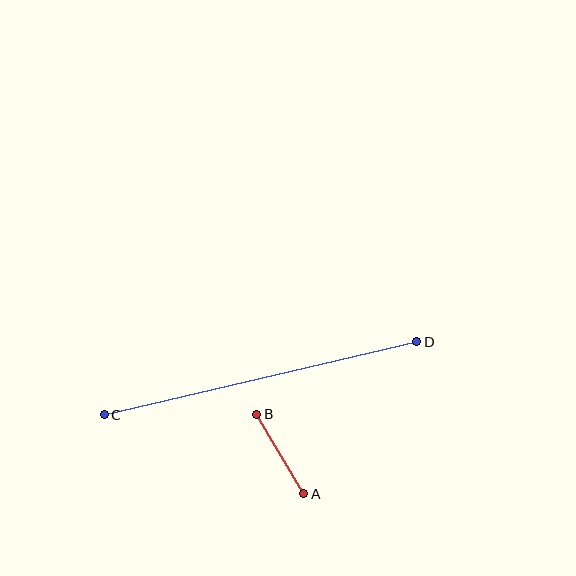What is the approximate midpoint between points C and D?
The midpoint is at approximately (260, 378) pixels.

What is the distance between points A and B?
The distance is approximately 92 pixels.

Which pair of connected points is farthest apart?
Points C and D are farthest apart.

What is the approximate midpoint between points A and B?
The midpoint is at approximately (280, 454) pixels.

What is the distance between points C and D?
The distance is approximately 321 pixels.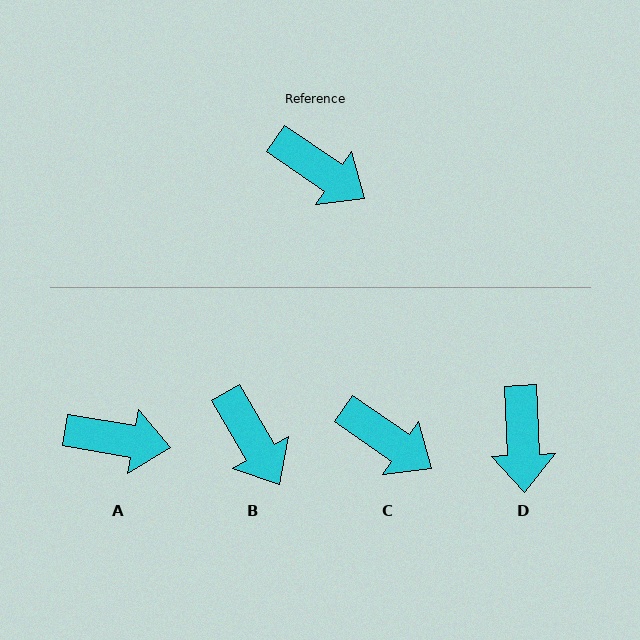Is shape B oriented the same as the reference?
No, it is off by about 25 degrees.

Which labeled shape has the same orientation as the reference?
C.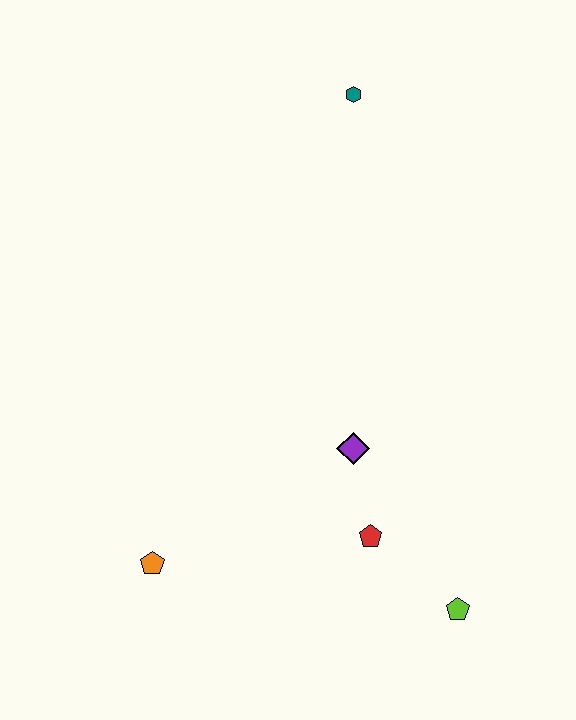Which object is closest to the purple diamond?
The red pentagon is closest to the purple diamond.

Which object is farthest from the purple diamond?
The teal hexagon is farthest from the purple diamond.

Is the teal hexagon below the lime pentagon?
No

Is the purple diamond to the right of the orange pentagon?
Yes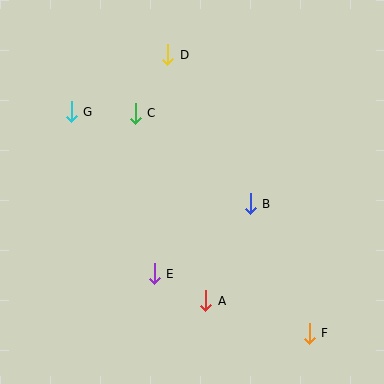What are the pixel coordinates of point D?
Point D is at (168, 55).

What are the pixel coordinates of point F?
Point F is at (309, 333).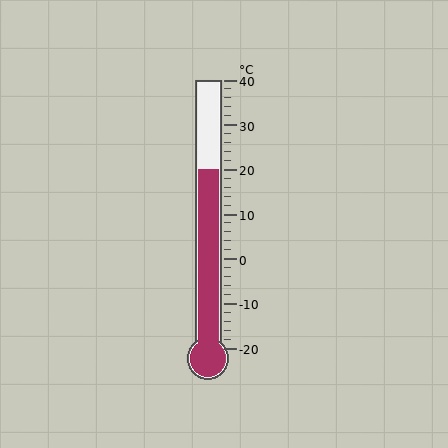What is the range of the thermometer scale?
The thermometer scale ranges from -20°C to 40°C.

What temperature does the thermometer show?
The thermometer shows approximately 20°C.